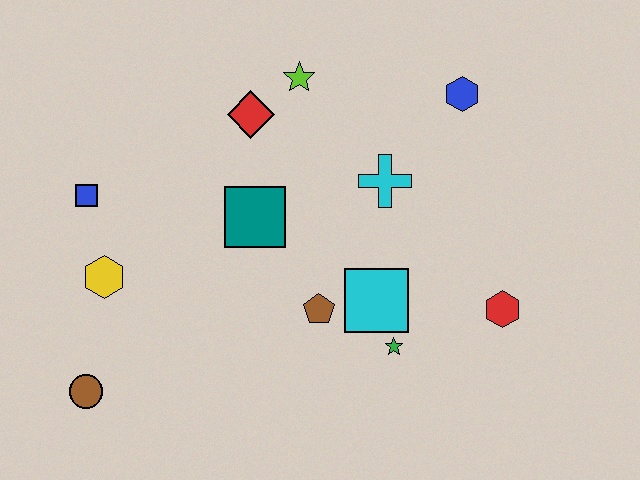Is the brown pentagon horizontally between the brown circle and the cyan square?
Yes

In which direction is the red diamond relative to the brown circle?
The red diamond is above the brown circle.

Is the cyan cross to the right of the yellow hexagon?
Yes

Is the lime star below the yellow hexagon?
No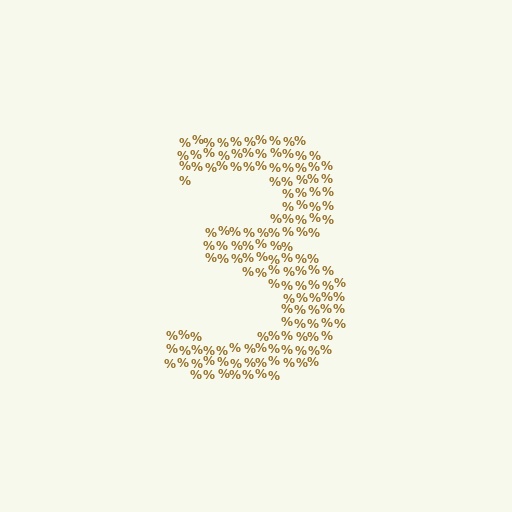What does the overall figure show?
The overall figure shows the digit 3.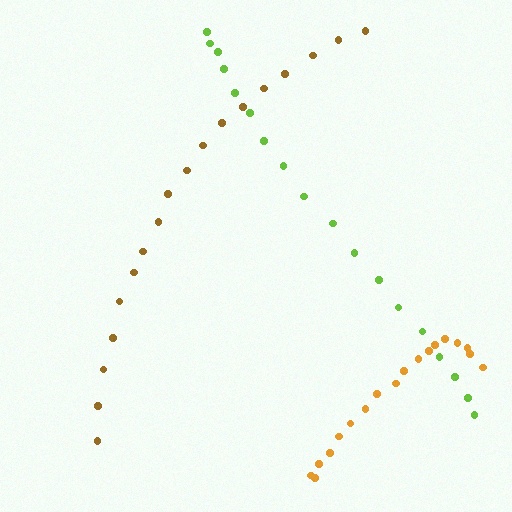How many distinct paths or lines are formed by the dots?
There are 3 distinct paths.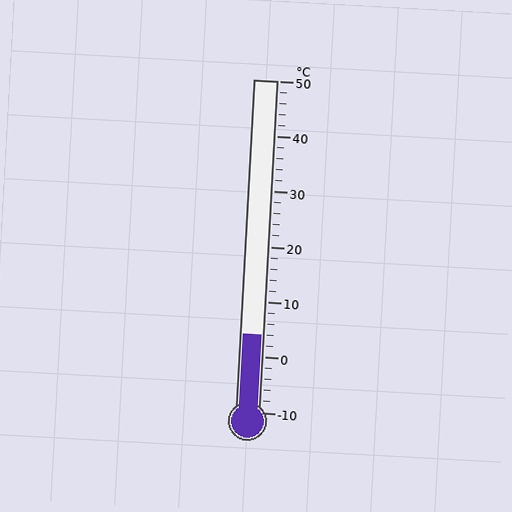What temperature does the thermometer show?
The thermometer shows approximately 4°C.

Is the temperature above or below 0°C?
The temperature is above 0°C.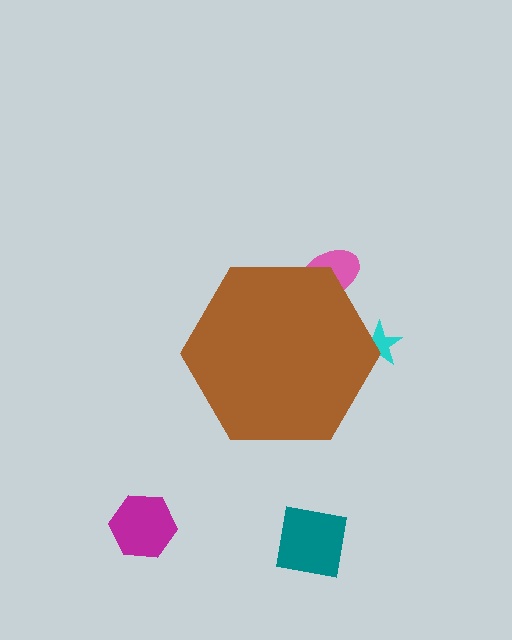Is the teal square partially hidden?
No, the teal square is fully visible.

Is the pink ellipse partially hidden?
Yes, the pink ellipse is partially hidden behind the brown hexagon.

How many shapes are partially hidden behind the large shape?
2 shapes are partially hidden.